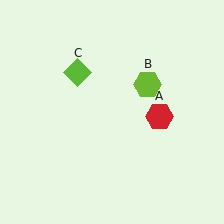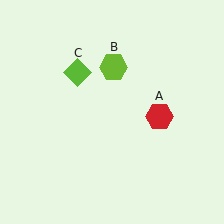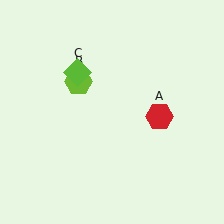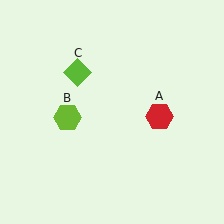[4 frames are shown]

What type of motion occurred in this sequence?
The lime hexagon (object B) rotated counterclockwise around the center of the scene.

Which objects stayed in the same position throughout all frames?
Red hexagon (object A) and lime diamond (object C) remained stationary.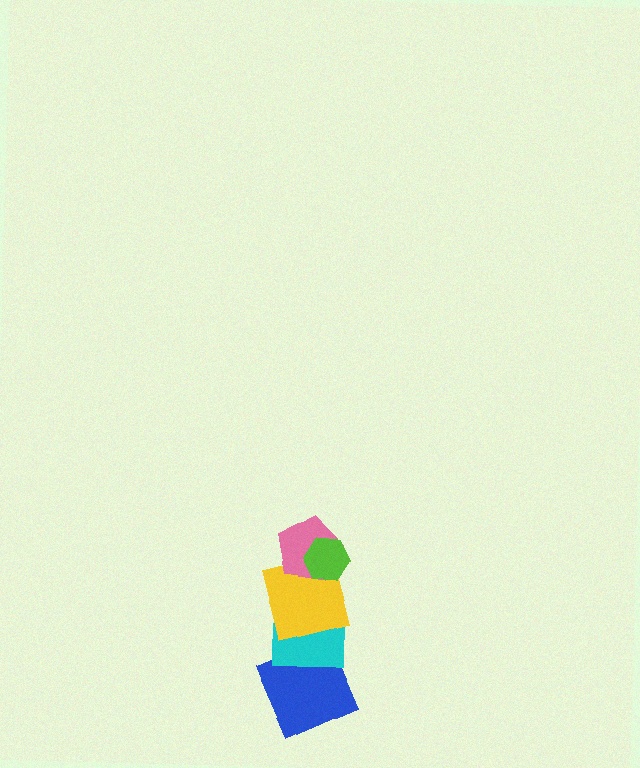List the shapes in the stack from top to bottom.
From top to bottom: the lime hexagon, the pink pentagon, the yellow square, the cyan rectangle, the blue square.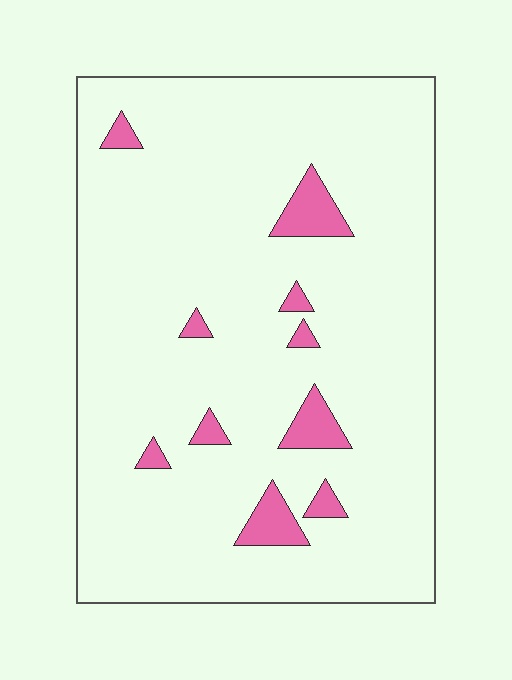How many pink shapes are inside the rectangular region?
10.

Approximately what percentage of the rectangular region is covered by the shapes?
Approximately 5%.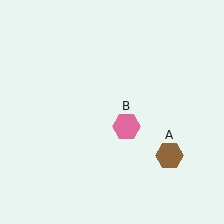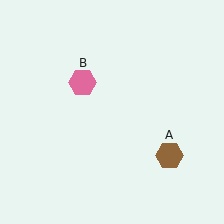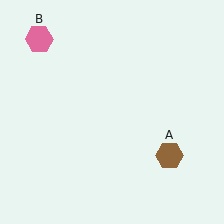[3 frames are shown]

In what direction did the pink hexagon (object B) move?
The pink hexagon (object B) moved up and to the left.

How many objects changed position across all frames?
1 object changed position: pink hexagon (object B).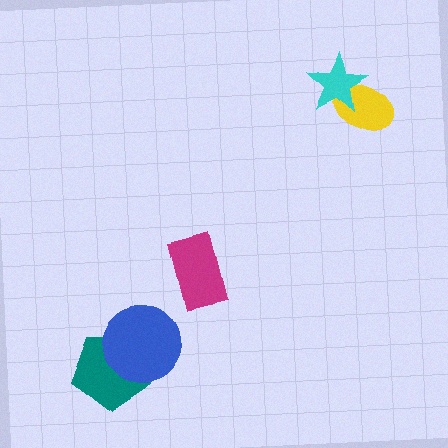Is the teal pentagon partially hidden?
Yes, it is partially covered by another shape.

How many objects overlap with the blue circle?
1 object overlaps with the blue circle.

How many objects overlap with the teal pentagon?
1 object overlaps with the teal pentagon.